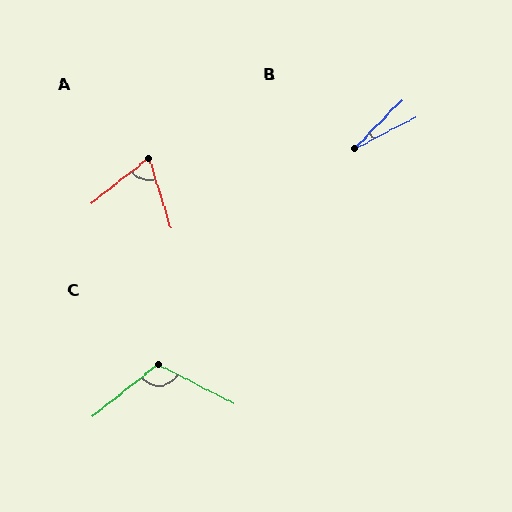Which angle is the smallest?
B, at approximately 18 degrees.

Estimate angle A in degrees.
Approximately 69 degrees.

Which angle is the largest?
C, at approximately 114 degrees.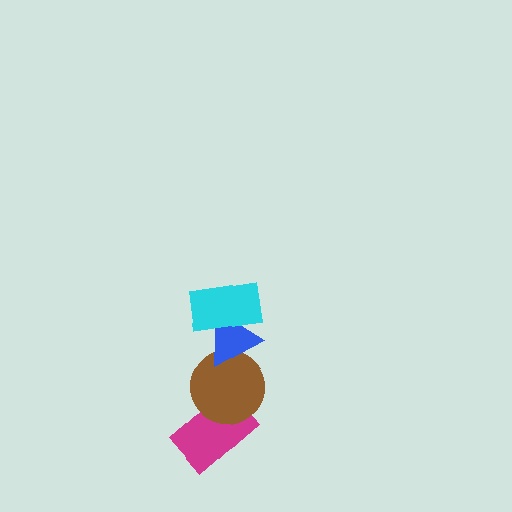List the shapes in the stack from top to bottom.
From top to bottom: the cyan rectangle, the blue triangle, the brown circle, the magenta rectangle.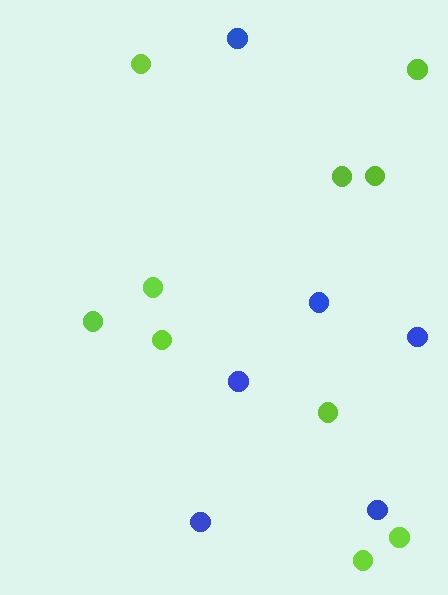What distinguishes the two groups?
There are 2 groups: one group of blue circles (6) and one group of lime circles (10).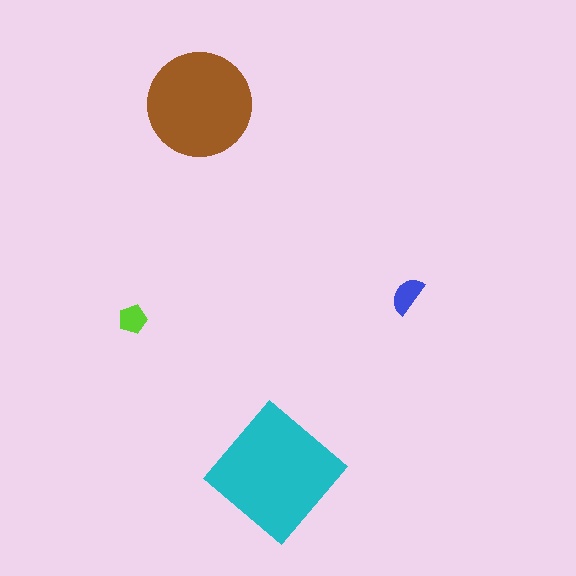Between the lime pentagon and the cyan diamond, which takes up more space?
The cyan diamond.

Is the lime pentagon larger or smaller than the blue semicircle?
Smaller.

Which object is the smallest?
The lime pentagon.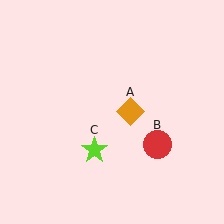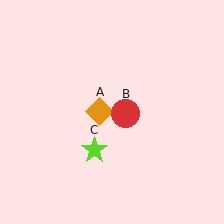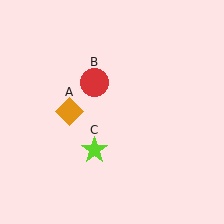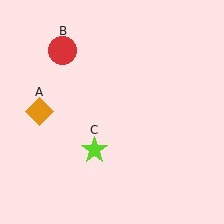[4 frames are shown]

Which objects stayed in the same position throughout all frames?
Lime star (object C) remained stationary.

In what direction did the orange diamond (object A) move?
The orange diamond (object A) moved left.